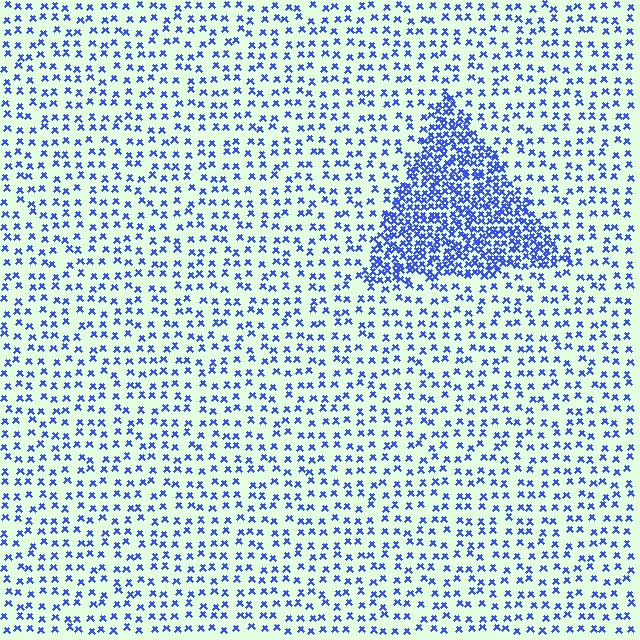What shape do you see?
I see a triangle.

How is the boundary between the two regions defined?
The boundary is defined by a change in element density (approximately 2.8x ratio). All elements are the same color, size, and shape.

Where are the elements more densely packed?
The elements are more densely packed inside the triangle boundary.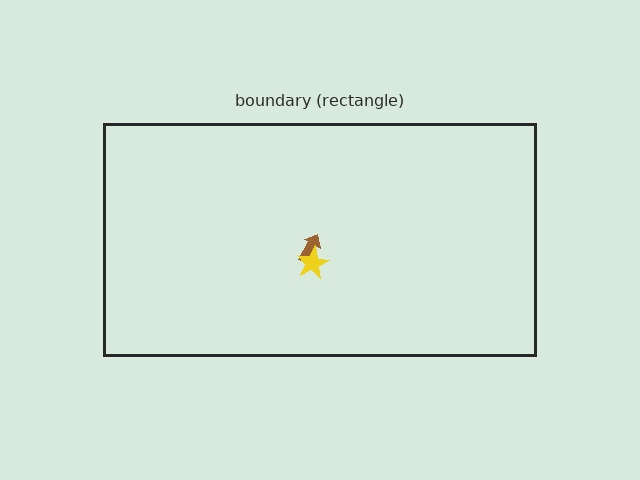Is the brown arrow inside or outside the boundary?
Inside.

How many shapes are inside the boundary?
2 inside, 0 outside.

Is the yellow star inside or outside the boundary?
Inside.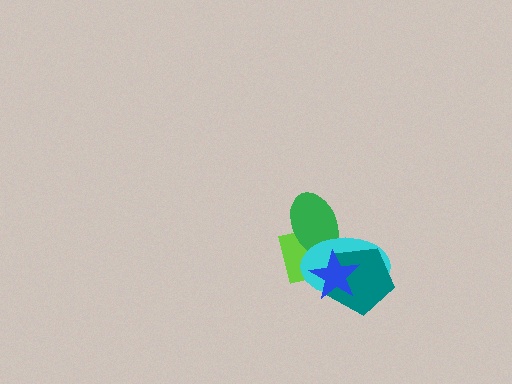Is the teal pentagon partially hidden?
Yes, it is partially covered by another shape.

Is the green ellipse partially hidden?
Yes, it is partially covered by another shape.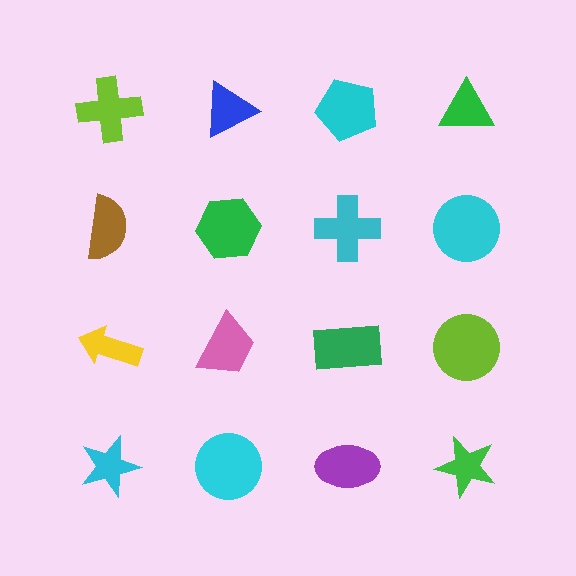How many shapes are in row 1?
4 shapes.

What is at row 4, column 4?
A green star.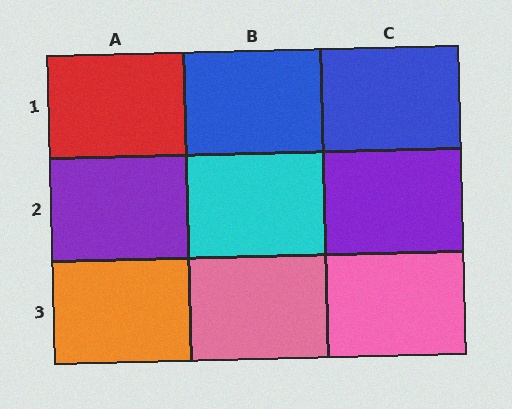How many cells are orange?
1 cell is orange.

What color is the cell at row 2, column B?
Cyan.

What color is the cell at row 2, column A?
Purple.